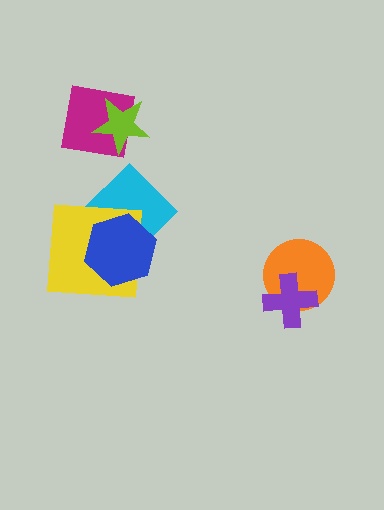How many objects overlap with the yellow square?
2 objects overlap with the yellow square.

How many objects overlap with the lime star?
1 object overlaps with the lime star.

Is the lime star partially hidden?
No, no other shape covers it.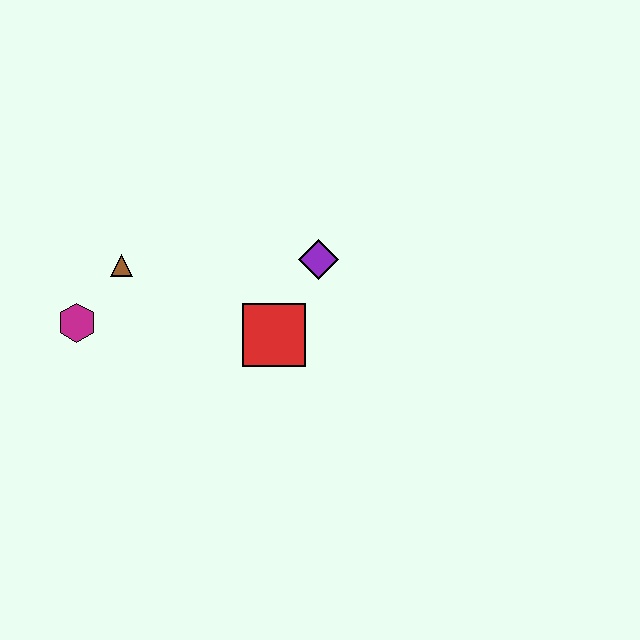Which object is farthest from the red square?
The magenta hexagon is farthest from the red square.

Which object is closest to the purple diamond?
The red square is closest to the purple diamond.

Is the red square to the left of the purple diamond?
Yes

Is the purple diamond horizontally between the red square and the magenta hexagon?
No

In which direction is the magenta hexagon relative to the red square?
The magenta hexagon is to the left of the red square.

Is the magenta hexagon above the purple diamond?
No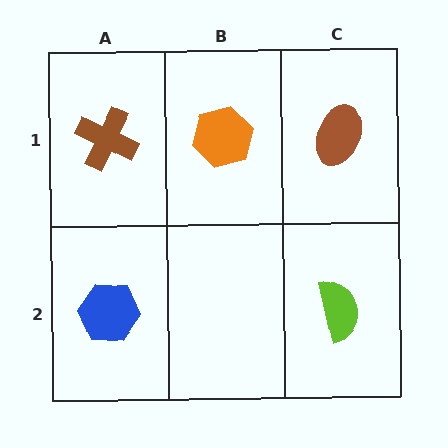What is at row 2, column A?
A blue hexagon.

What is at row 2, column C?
A lime semicircle.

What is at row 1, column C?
A brown ellipse.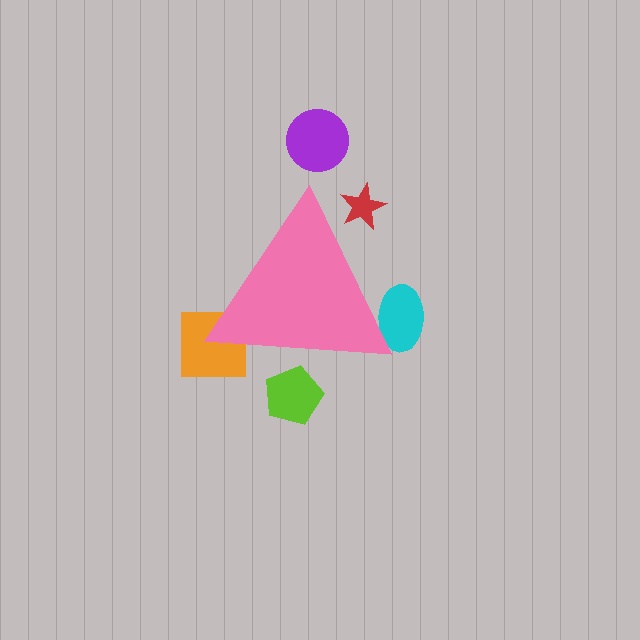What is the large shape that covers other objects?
A pink triangle.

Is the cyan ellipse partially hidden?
Yes, the cyan ellipse is partially hidden behind the pink triangle.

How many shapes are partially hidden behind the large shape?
4 shapes are partially hidden.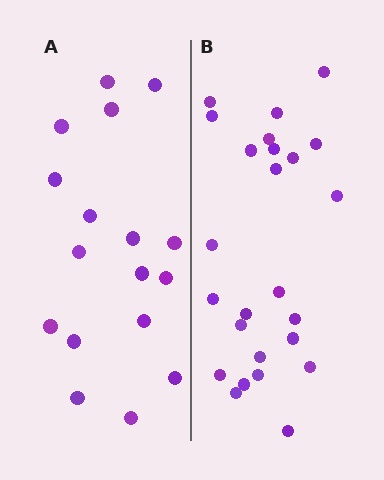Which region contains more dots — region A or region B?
Region B (the right region) has more dots.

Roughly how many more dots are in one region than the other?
Region B has roughly 8 or so more dots than region A.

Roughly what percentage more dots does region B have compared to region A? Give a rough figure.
About 45% more.